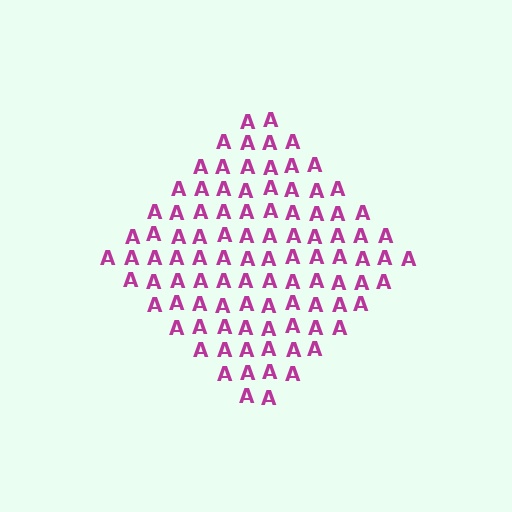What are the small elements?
The small elements are letter A's.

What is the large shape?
The large shape is a diamond.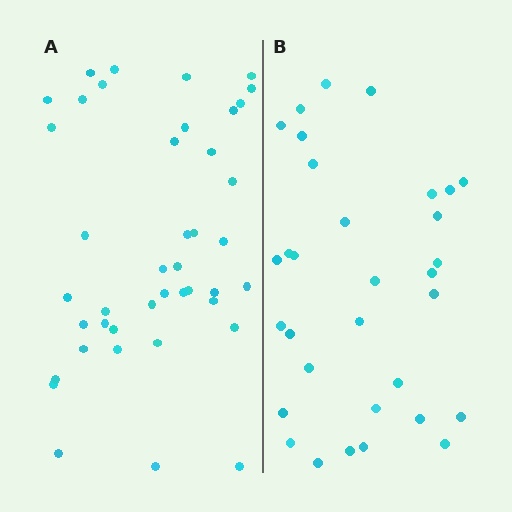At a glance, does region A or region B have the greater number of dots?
Region A (the left region) has more dots.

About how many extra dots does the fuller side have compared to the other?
Region A has roughly 10 or so more dots than region B.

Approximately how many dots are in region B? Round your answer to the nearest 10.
About 30 dots. (The exact count is 32, which rounds to 30.)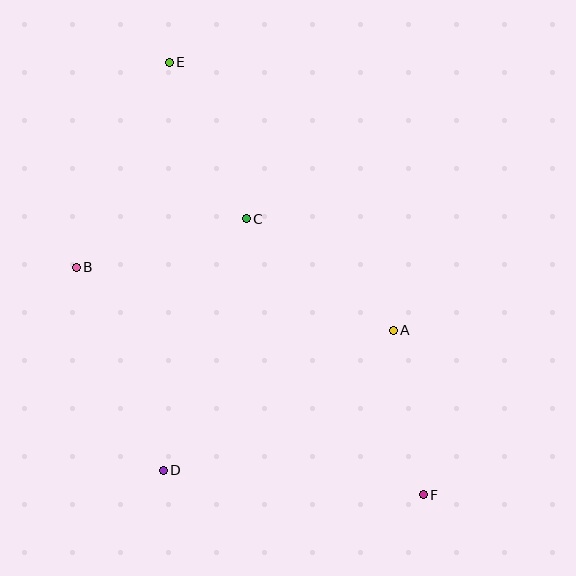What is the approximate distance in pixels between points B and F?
The distance between B and F is approximately 415 pixels.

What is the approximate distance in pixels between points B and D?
The distance between B and D is approximately 220 pixels.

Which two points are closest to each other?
Points A and F are closest to each other.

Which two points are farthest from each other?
Points E and F are farthest from each other.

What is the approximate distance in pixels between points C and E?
The distance between C and E is approximately 174 pixels.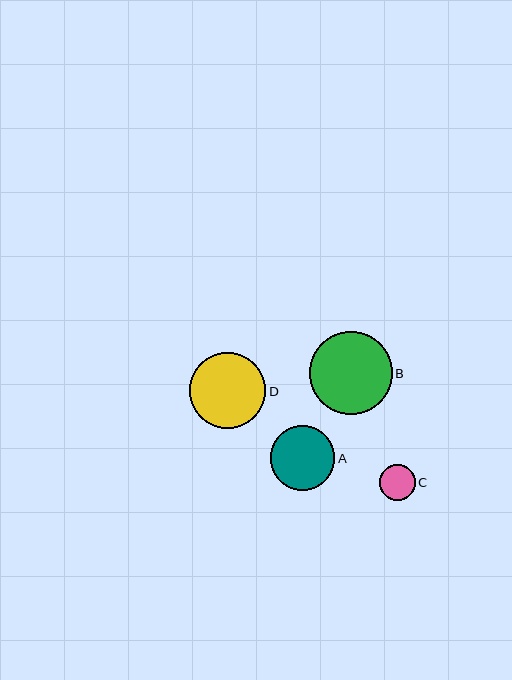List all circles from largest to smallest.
From largest to smallest: B, D, A, C.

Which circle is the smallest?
Circle C is the smallest with a size of approximately 35 pixels.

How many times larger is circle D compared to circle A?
Circle D is approximately 1.2 times the size of circle A.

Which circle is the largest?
Circle B is the largest with a size of approximately 83 pixels.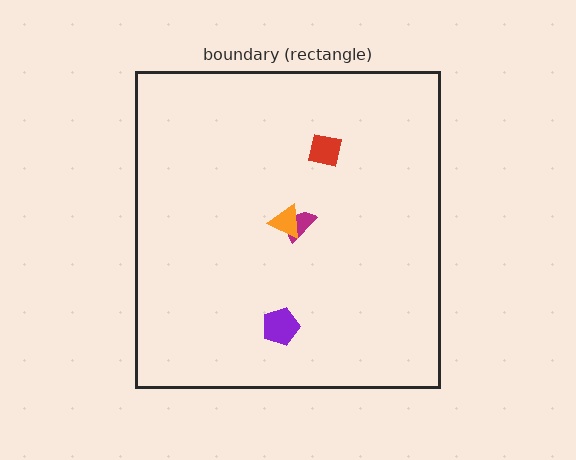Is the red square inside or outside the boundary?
Inside.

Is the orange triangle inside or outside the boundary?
Inside.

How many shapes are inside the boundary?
4 inside, 0 outside.